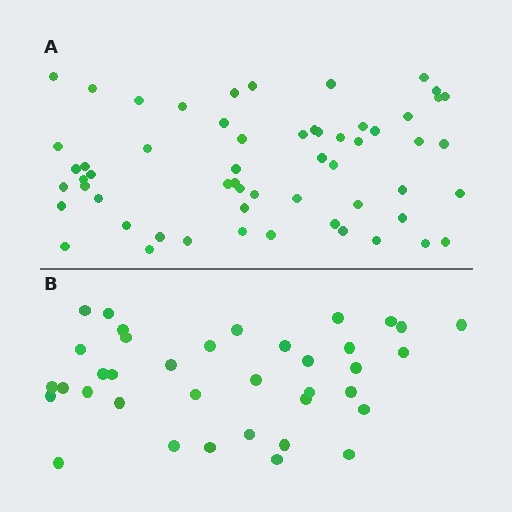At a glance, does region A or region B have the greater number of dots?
Region A (the top region) has more dots.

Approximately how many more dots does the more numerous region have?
Region A has approximately 20 more dots than region B.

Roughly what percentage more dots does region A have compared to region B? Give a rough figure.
About 55% more.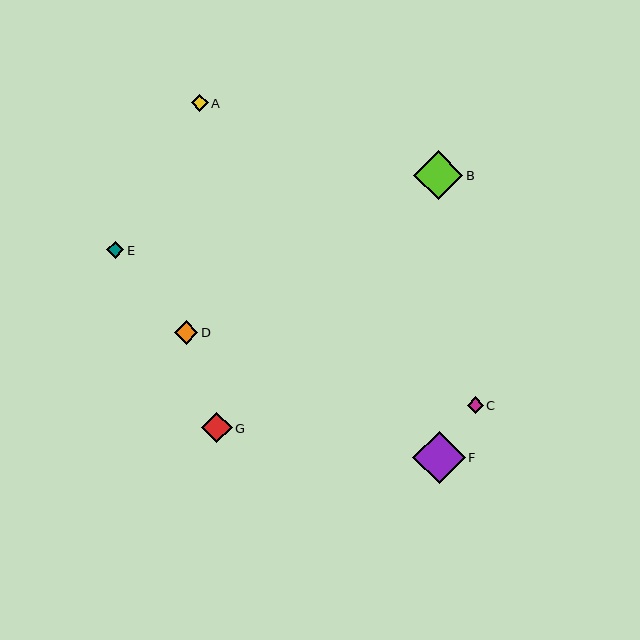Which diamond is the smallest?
Diamond C is the smallest with a size of approximately 16 pixels.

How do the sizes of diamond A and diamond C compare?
Diamond A and diamond C are approximately the same size.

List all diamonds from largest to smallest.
From largest to smallest: F, B, G, D, E, A, C.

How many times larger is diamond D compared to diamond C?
Diamond D is approximately 1.4 times the size of diamond C.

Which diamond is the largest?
Diamond F is the largest with a size of approximately 52 pixels.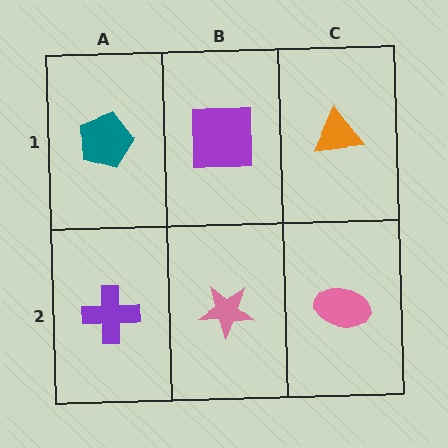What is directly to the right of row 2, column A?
A pink star.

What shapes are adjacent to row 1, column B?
A pink star (row 2, column B), a teal pentagon (row 1, column A), an orange triangle (row 1, column C).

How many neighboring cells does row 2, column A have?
2.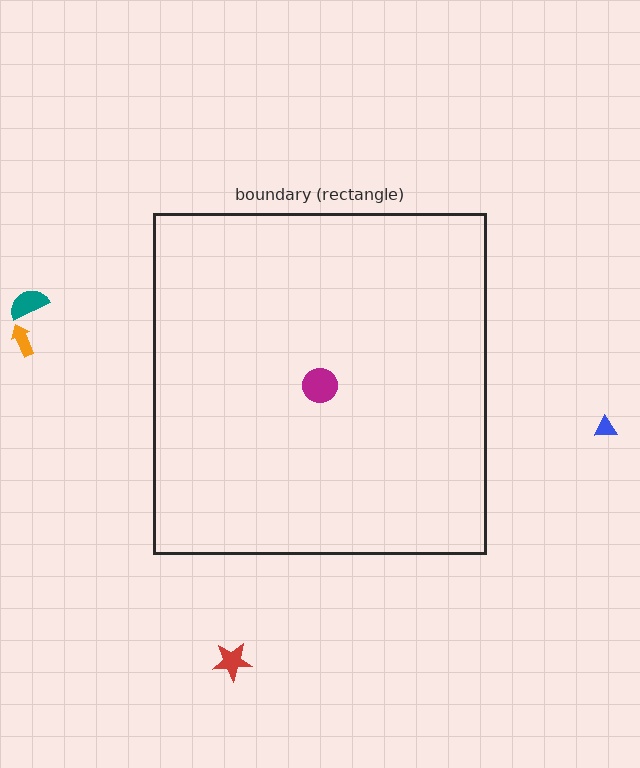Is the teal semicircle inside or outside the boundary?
Outside.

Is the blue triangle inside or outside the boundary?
Outside.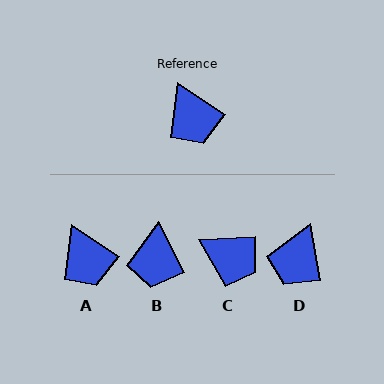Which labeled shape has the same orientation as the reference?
A.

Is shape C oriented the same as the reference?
No, it is off by about 37 degrees.